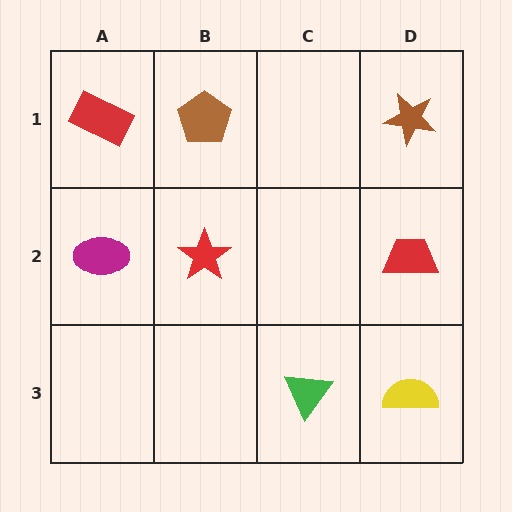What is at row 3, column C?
A green triangle.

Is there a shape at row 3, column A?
No, that cell is empty.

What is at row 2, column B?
A red star.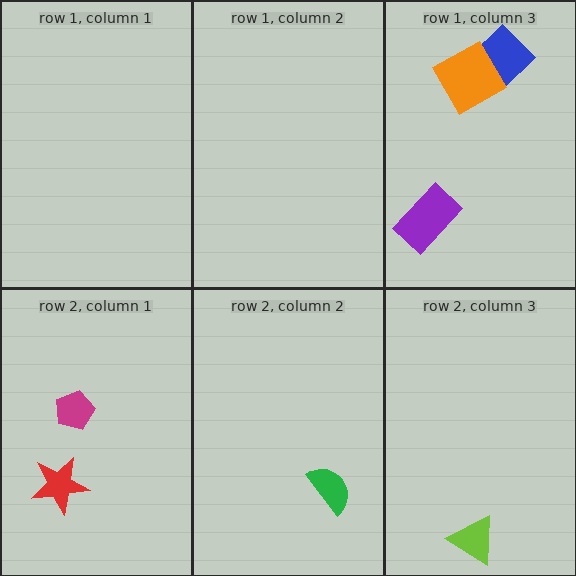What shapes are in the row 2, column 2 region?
The green semicircle.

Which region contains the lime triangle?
The row 2, column 3 region.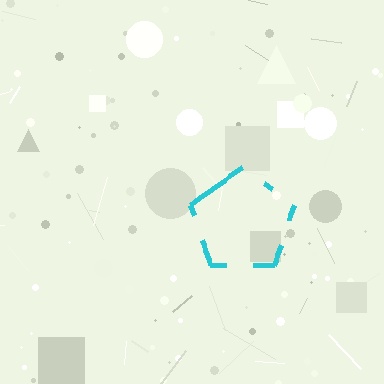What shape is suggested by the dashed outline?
The dashed outline suggests a pentagon.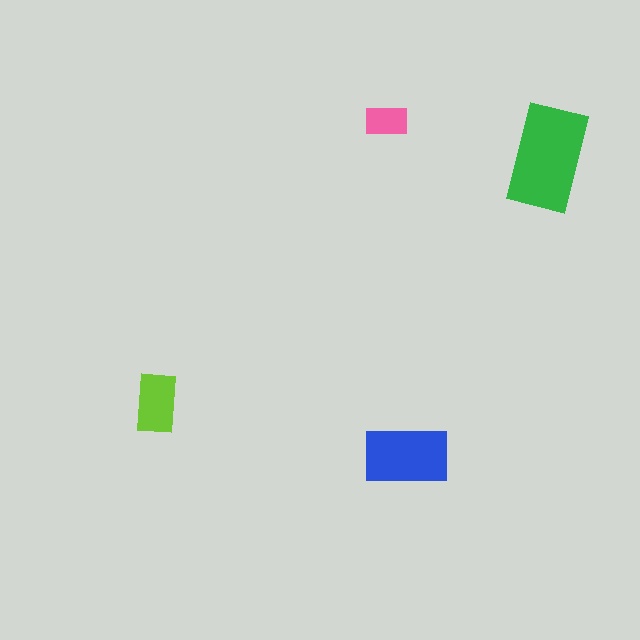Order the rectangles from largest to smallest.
the green one, the blue one, the lime one, the pink one.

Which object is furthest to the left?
The lime rectangle is leftmost.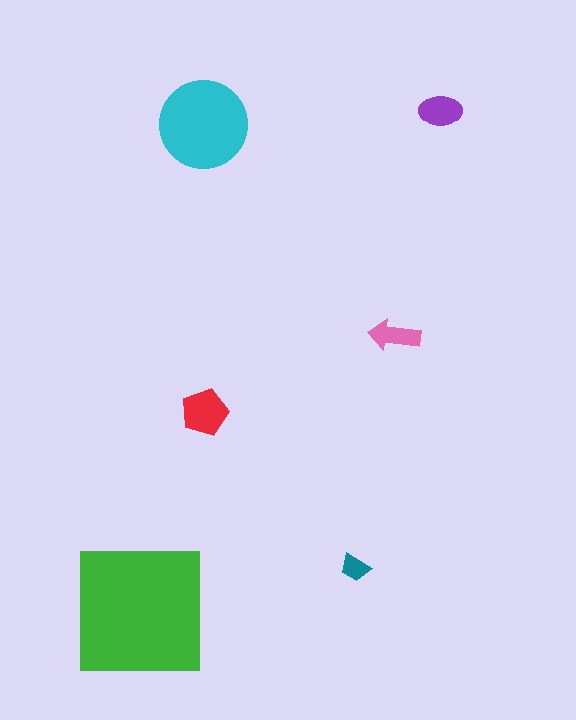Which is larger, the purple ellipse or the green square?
The green square.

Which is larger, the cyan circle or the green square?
The green square.